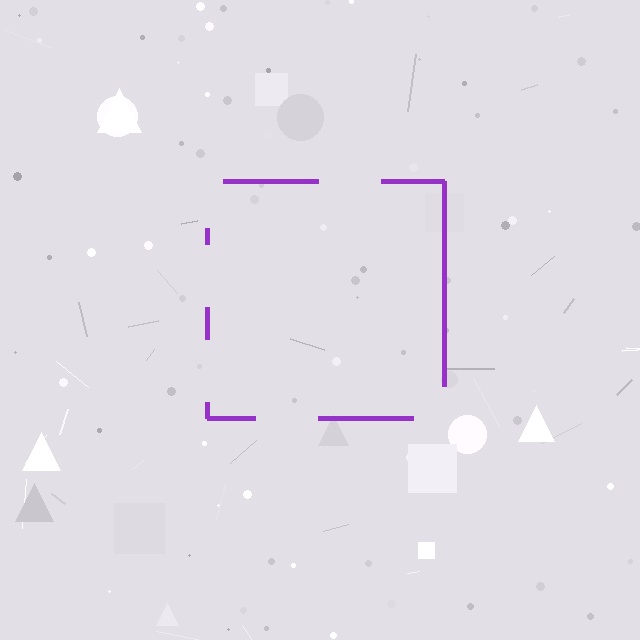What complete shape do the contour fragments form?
The contour fragments form a square.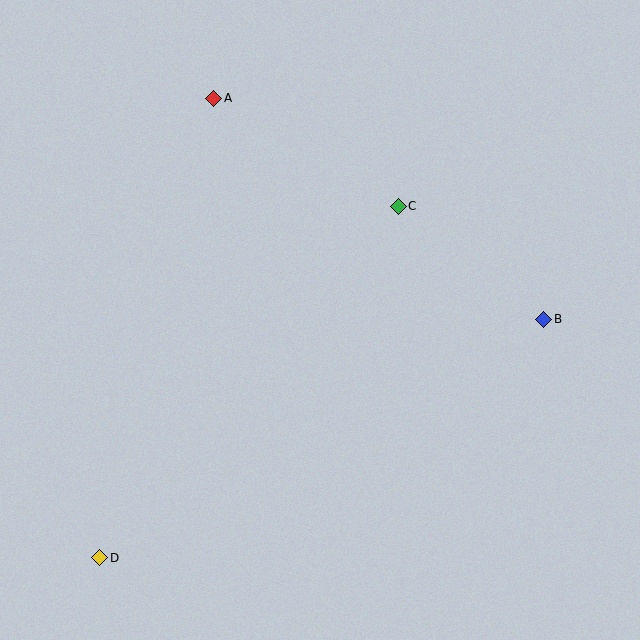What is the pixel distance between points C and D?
The distance between C and D is 461 pixels.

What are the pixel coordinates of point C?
Point C is at (398, 206).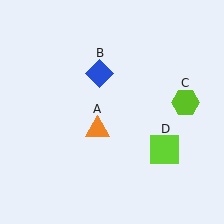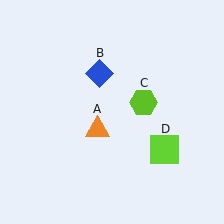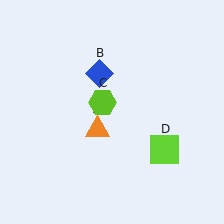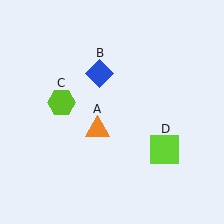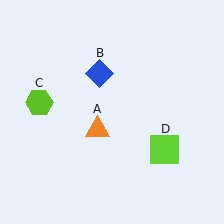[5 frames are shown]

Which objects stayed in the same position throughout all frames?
Orange triangle (object A) and blue diamond (object B) and lime square (object D) remained stationary.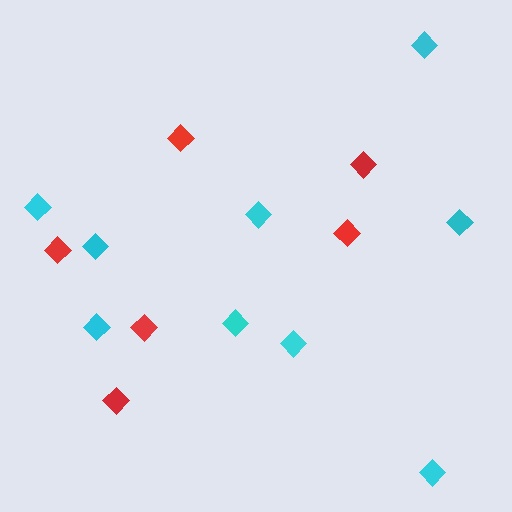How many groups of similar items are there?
There are 2 groups: one group of red diamonds (6) and one group of cyan diamonds (9).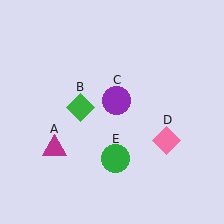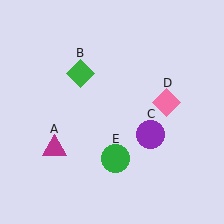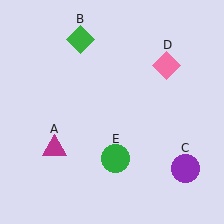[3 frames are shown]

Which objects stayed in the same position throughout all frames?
Magenta triangle (object A) and green circle (object E) remained stationary.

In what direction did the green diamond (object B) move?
The green diamond (object B) moved up.